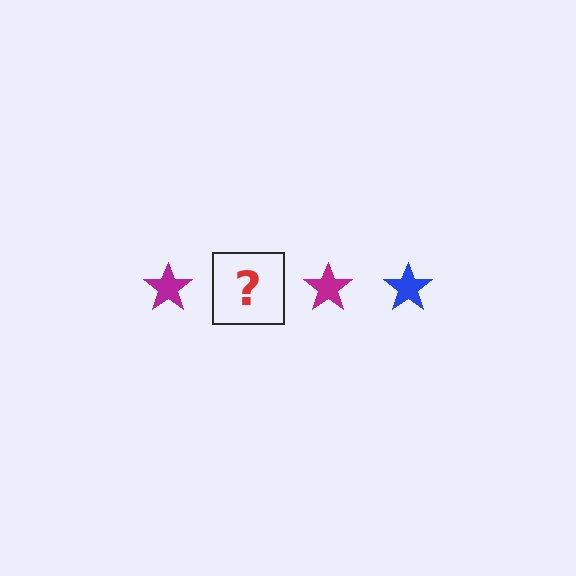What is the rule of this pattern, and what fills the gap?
The rule is that the pattern cycles through magenta, blue stars. The gap should be filled with a blue star.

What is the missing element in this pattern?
The missing element is a blue star.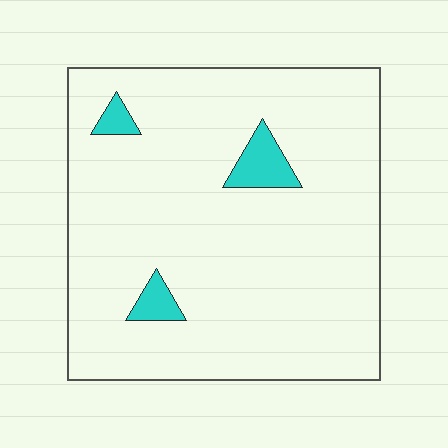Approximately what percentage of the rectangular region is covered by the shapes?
Approximately 5%.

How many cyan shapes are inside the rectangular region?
3.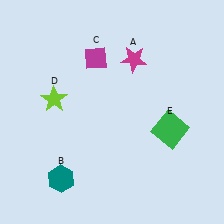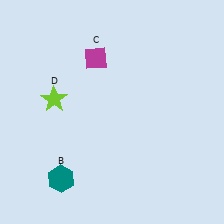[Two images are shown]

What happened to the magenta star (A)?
The magenta star (A) was removed in Image 2. It was in the top-right area of Image 1.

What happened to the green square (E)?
The green square (E) was removed in Image 2. It was in the bottom-right area of Image 1.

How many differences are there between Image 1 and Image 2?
There are 2 differences between the two images.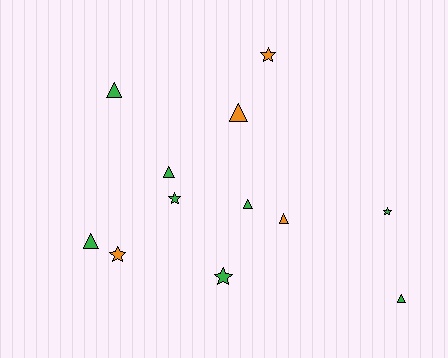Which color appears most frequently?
Green, with 8 objects.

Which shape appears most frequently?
Triangle, with 7 objects.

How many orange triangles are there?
There are 2 orange triangles.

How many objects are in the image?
There are 12 objects.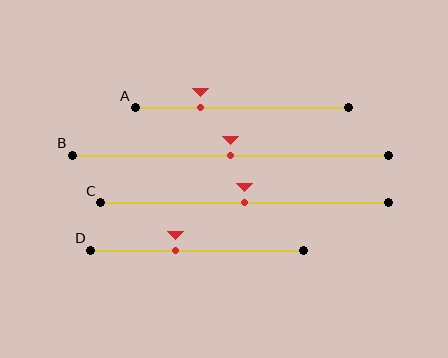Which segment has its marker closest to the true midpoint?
Segment B has its marker closest to the true midpoint.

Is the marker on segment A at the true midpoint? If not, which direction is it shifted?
No, the marker on segment A is shifted to the left by about 19% of the segment length.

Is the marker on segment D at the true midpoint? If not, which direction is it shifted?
No, the marker on segment D is shifted to the left by about 10% of the segment length.